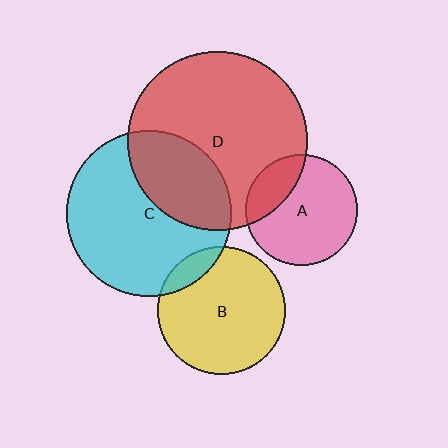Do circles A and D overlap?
Yes.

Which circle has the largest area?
Circle D (red).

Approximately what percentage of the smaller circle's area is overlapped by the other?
Approximately 25%.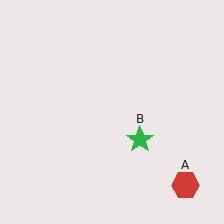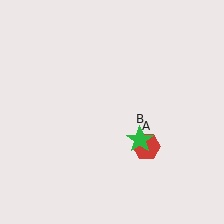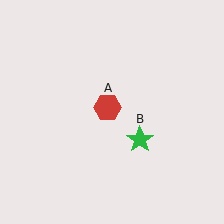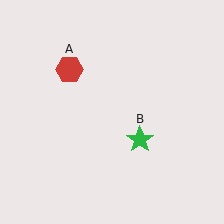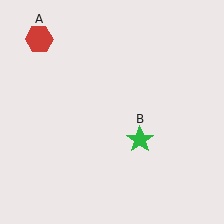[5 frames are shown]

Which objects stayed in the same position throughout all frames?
Green star (object B) remained stationary.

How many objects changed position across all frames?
1 object changed position: red hexagon (object A).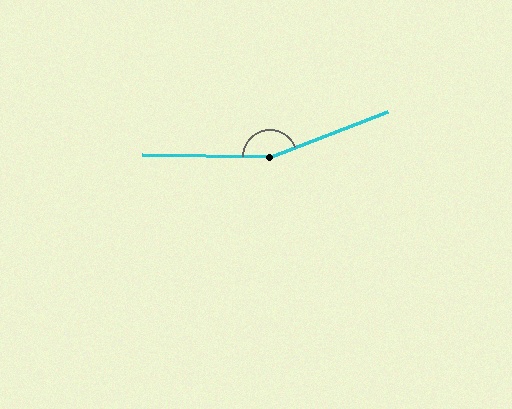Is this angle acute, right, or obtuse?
It is obtuse.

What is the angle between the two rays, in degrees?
Approximately 158 degrees.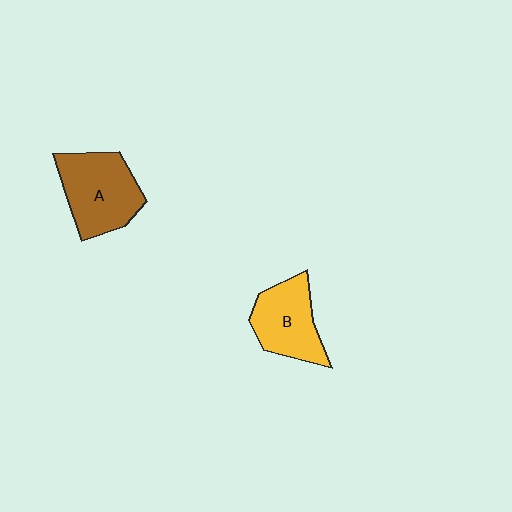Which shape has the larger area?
Shape A (brown).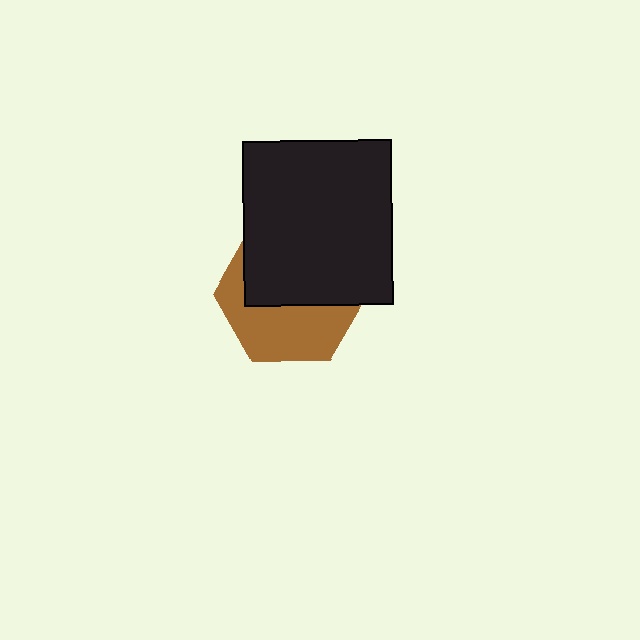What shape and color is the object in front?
The object in front is a black rectangle.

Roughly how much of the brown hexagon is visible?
About half of it is visible (roughly 46%).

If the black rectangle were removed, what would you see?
You would see the complete brown hexagon.